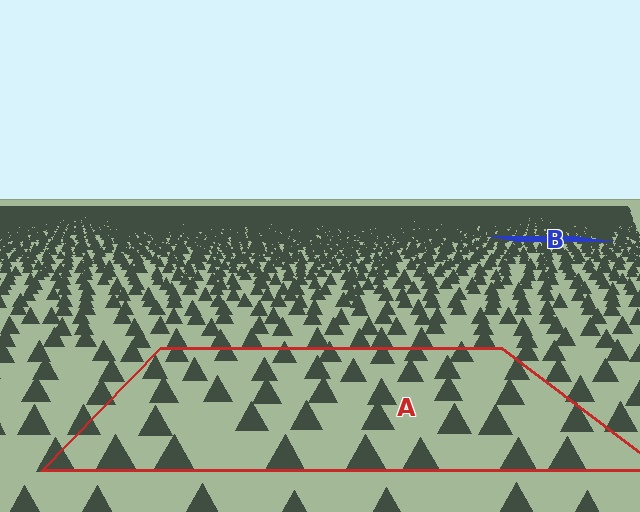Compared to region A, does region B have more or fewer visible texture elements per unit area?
Region B has more texture elements per unit area — they are packed more densely because it is farther away.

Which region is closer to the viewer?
Region A is closer. The texture elements there are larger and more spread out.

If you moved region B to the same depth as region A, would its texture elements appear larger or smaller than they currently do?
They would appear larger. At a closer depth, the same texture elements are projected at a bigger on-screen size.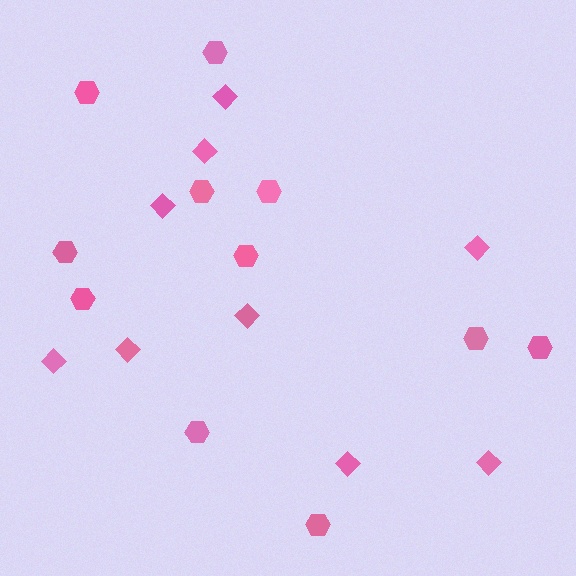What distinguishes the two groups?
There are 2 groups: one group of hexagons (11) and one group of diamonds (9).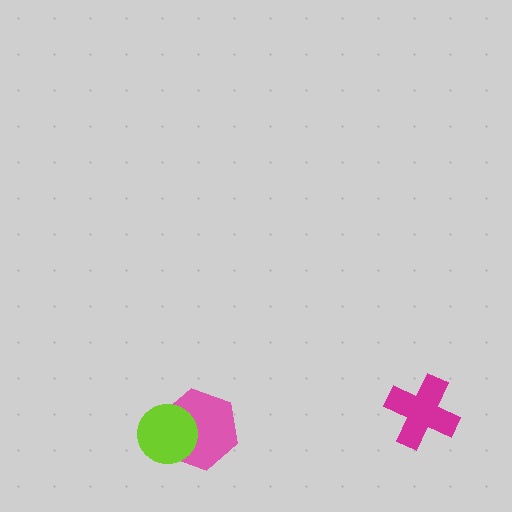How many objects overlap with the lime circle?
1 object overlaps with the lime circle.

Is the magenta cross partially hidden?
No, no other shape covers it.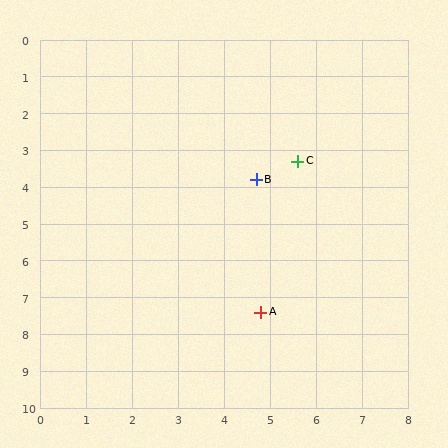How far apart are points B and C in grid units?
Points B and C are about 1.0 grid units apart.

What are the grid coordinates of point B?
Point B is at approximately (4.7, 3.8).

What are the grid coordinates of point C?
Point C is at approximately (5.6, 3.3).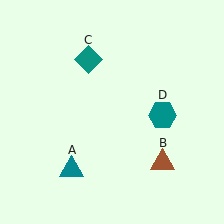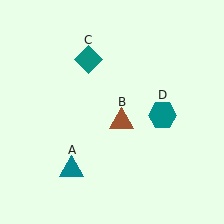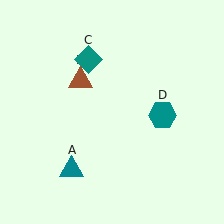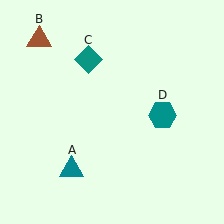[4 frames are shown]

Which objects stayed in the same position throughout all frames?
Teal triangle (object A) and teal diamond (object C) and teal hexagon (object D) remained stationary.